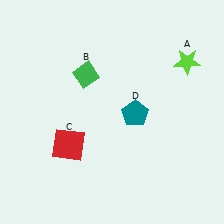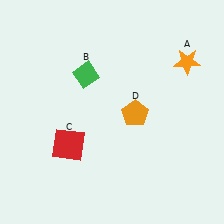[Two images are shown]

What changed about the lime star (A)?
In Image 1, A is lime. In Image 2, it changed to orange.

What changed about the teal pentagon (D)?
In Image 1, D is teal. In Image 2, it changed to orange.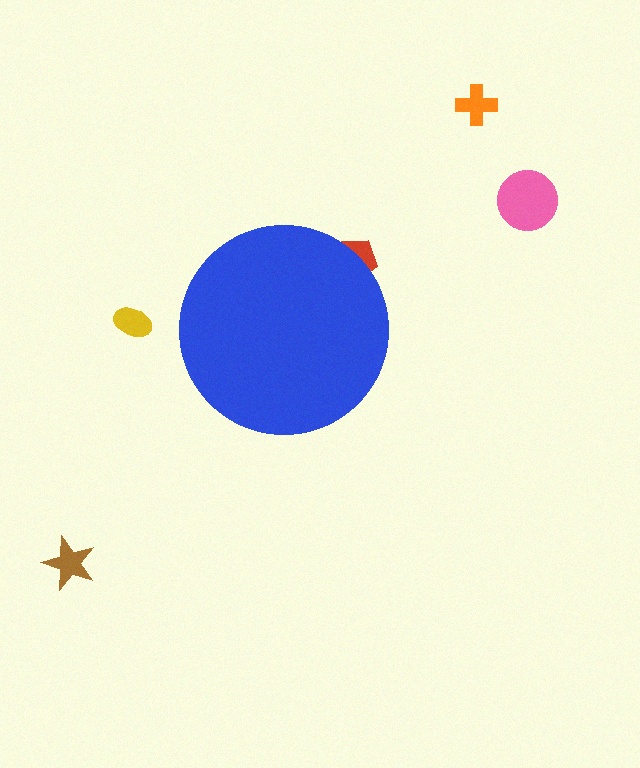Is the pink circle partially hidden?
No, the pink circle is fully visible.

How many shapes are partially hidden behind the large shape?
1 shape is partially hidden.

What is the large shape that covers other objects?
A blue circle.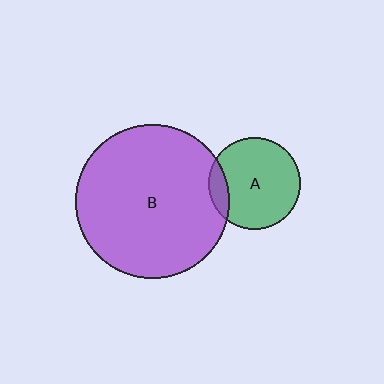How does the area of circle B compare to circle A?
Approximately 2.8 times.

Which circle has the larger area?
Circle B (purple).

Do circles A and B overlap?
Yes.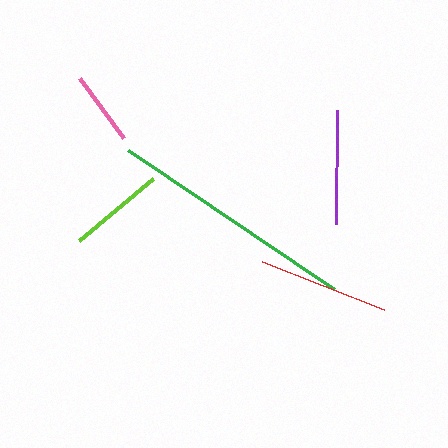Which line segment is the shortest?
The pink line is the shortest at approximately 75 pixels.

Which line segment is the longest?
The green line is the longest at approximately 248 pixels.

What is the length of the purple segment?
The purple segment is approximately 114 pixels long.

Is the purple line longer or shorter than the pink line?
The purple line is longer than the pink line.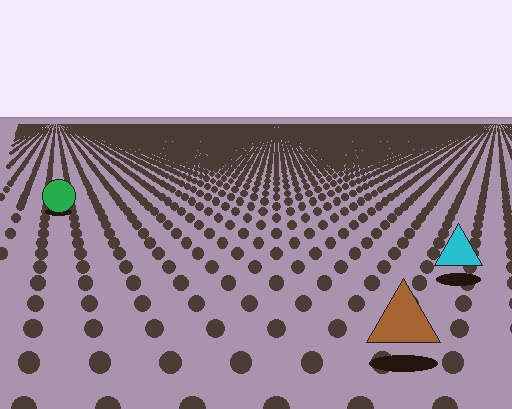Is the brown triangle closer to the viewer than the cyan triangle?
Yes. The brown triangle is closer — you can tell from the texture gradient: the ground texture is coarser near it.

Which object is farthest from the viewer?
The green circle is farthest from the viewer. It appears smaller and the ground texture around it is denser.